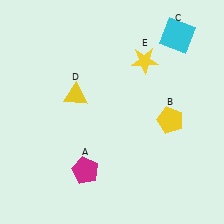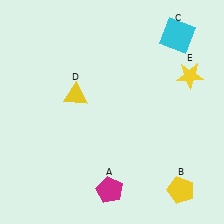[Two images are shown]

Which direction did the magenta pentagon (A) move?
The magenta pentagon (A) moved right.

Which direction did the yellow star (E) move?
The yellow star (E) moved right.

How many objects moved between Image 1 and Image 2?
3 objects moved between the two images.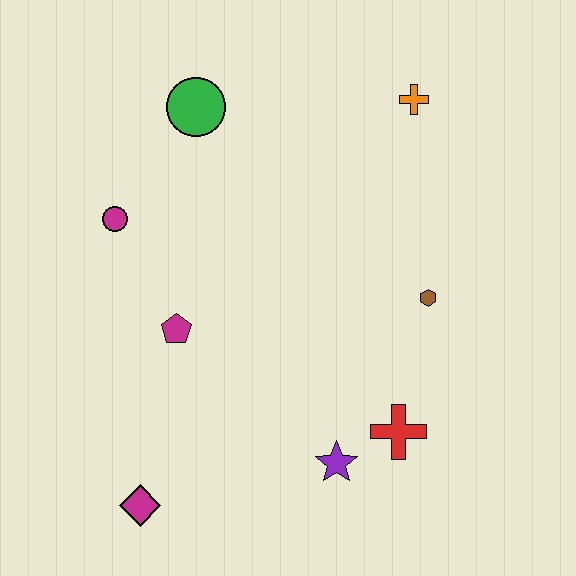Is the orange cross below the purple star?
No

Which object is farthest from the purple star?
The green circle is farthest from the purple star.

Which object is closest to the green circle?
The magenta circle is closest to the green circle.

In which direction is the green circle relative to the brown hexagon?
The green circle is to the left of the brown hexagon.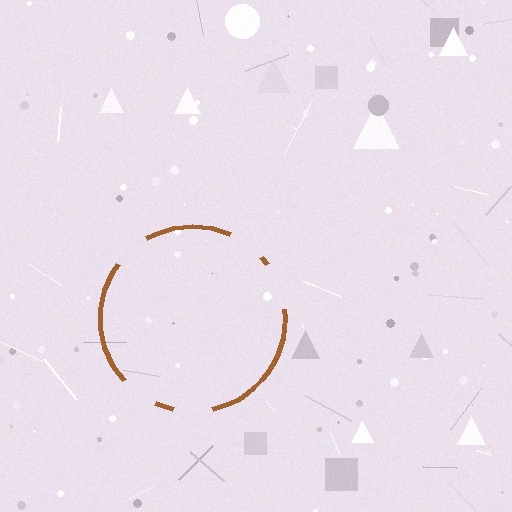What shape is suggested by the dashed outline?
The dashed outline suggests a circle.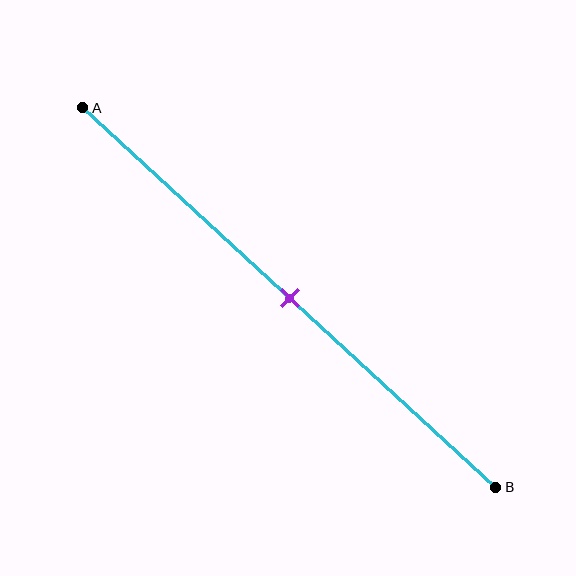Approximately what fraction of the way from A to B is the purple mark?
The purple mark is approximately 50% of the way from A to B.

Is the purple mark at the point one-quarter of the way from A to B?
No, the mark is at about 50% from A, not at the 25% one-quarter point.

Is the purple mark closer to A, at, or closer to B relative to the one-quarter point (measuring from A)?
The purple mark is closer to point B than the one-quarter point of segment AB.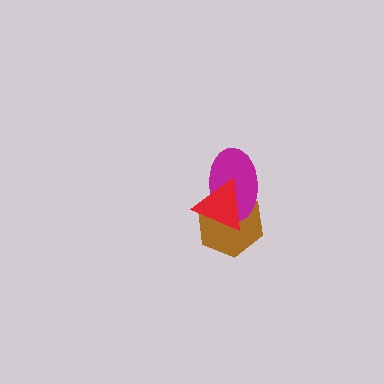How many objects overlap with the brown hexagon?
2 objects overlap with the brown hexagon.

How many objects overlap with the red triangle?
2 objects overlap with the red triangle.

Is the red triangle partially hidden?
No, no other shape covers it.